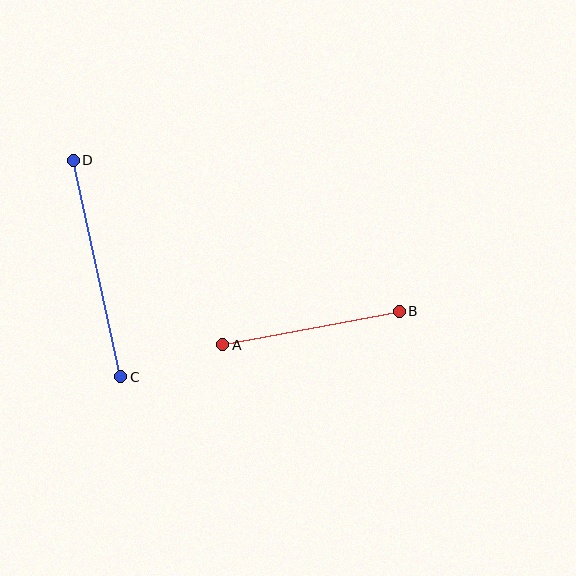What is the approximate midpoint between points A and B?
The midpoint is at approximately (311, 328) pixels.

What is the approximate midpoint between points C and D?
The midpoint is at approximately (97, 269) pixels.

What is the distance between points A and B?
The distance is approximately 179 pixels.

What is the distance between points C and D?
The distance is approximately 222 pixels.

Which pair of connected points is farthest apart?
Points C and D are farthest apart.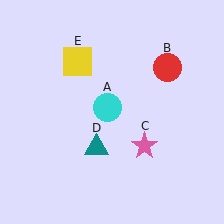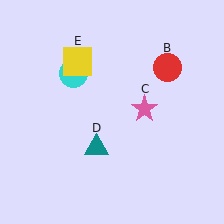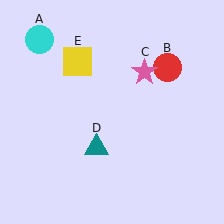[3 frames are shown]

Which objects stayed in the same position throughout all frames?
Red circle (object B) and teal triangle (object D) and yellow square (object E) remained stationary.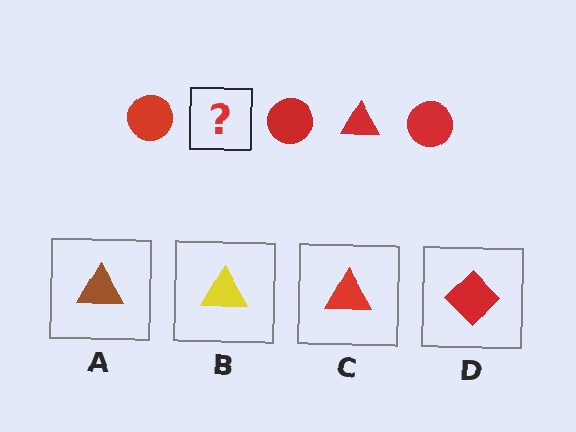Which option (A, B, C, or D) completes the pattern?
C.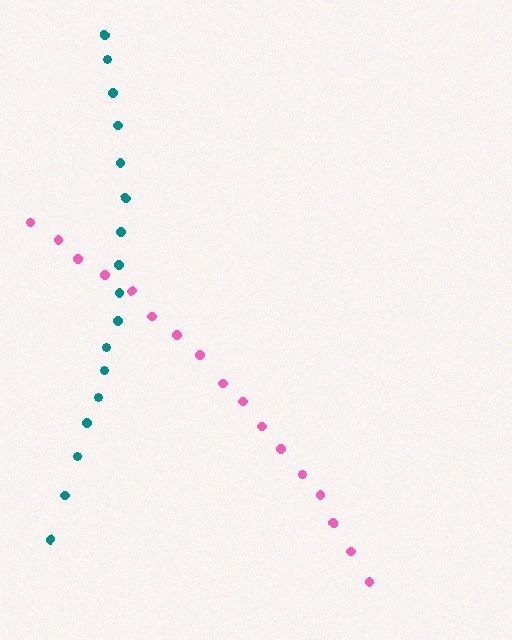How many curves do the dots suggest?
There are 2 distinct paths.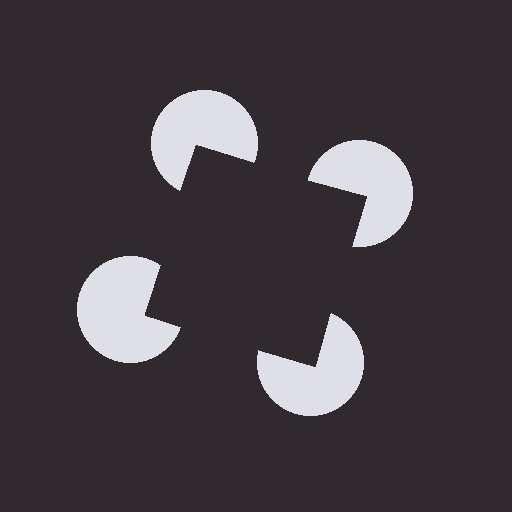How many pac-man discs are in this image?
There are 4 — one at each vertex of the illusory square.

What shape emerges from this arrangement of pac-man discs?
An illusory square — its edges are inferred from the aligned wedge cuts in the pac-man discs, not physically drawn.